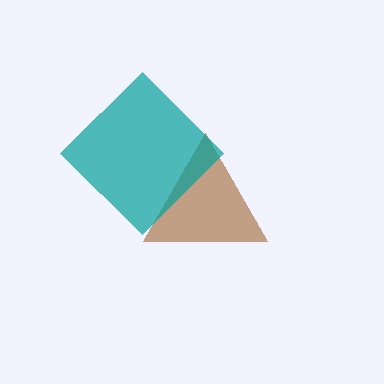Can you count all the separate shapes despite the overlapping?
Yes, there are 2 separate shapes.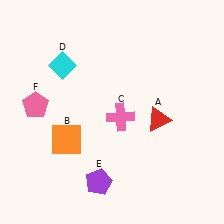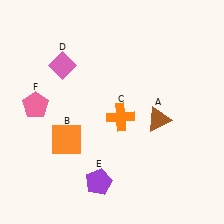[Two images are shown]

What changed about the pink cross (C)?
In Image 1, C is pink. In Image 2, it changed to orange.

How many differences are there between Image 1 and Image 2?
There are 3 differences between the two images.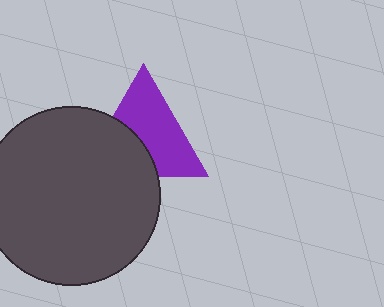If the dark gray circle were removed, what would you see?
You would see the complete purple triangle.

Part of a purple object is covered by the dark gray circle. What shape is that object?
It is a triangle.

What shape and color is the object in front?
The object in front is a dark gray circle.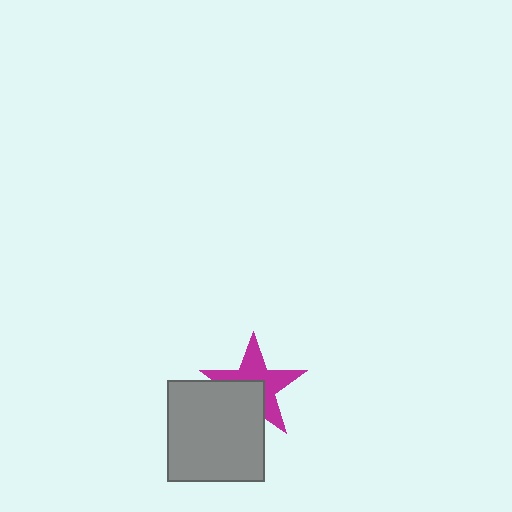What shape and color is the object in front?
The object in front is a gray rectangle.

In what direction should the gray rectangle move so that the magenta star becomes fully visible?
The gray rectangle should move toward the lower-left. That is the shortest direction to clear the overlap and leave the magenta star fully visible.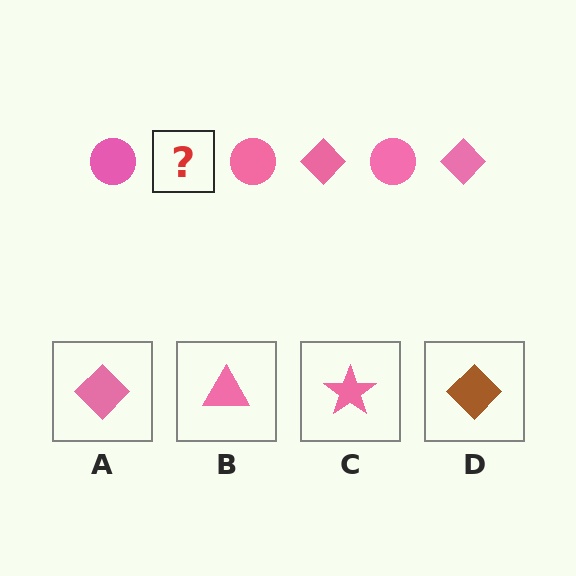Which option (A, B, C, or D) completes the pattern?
A.